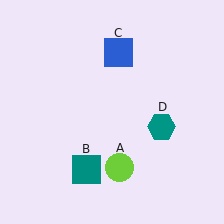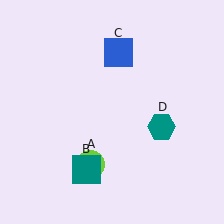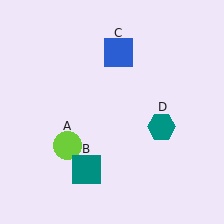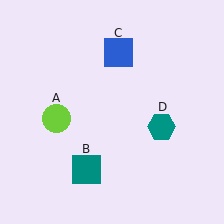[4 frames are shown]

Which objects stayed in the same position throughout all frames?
Teal square (object B) and blue square (object C) and teal hexagon (object D) remained stationary.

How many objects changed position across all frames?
1 object changed position: lime circle (object A).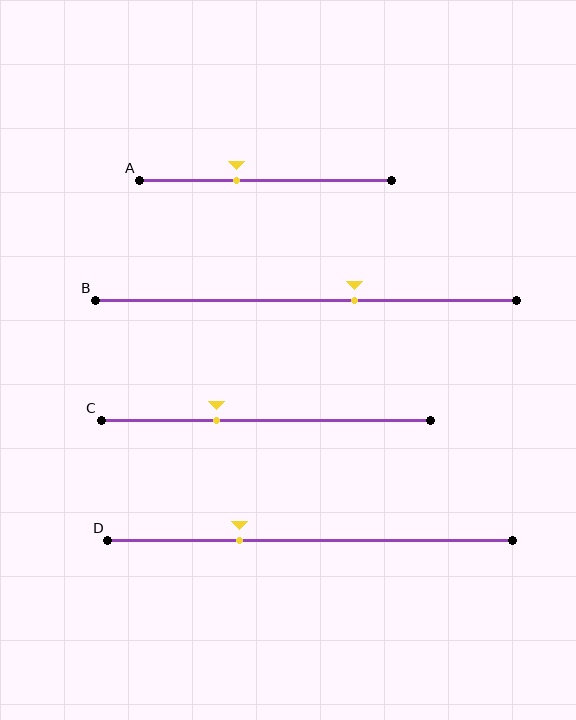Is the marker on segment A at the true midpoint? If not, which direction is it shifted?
No, the marker on segment A is shifted to the left by about 12% of the segment length.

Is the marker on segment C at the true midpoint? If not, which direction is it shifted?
No, the marker on segment C is shifted to the left by about 15% of the segment length.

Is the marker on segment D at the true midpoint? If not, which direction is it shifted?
No, the marker on segment D is shifted to the left by about 17% of the segment length.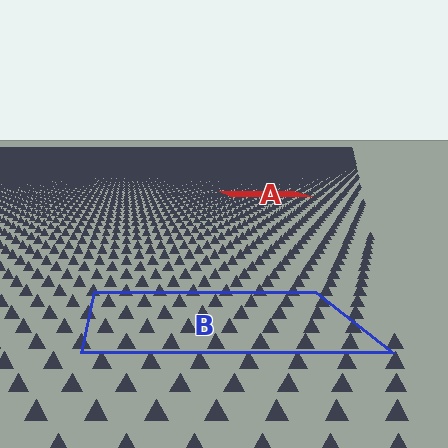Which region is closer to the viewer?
Region B is closer. The texture elements there are larger and more spread out.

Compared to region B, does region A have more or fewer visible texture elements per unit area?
Region A has more texture elements per unit area — they are packed more densely because it is farther away.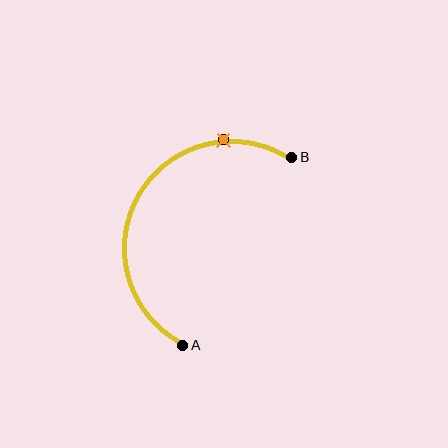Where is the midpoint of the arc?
The arc midpoint is the point on the curve farthest from the straight line joining A and B. It sits to the left of that line.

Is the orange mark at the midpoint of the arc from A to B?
No. The orange mark lies on the arc but is closer to endpoint B. The arc midpoint would be at the point on the curve equidistant along the arc from both A and B.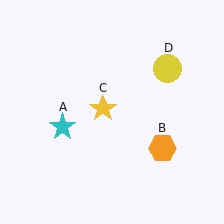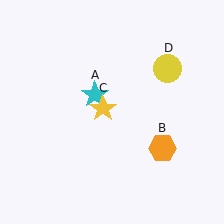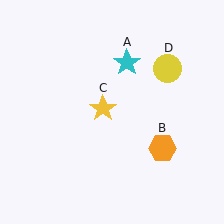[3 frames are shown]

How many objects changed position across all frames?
1 object changed position: cyan star (object A).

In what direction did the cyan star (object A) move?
The cyan star (object A) moved up and to the right.